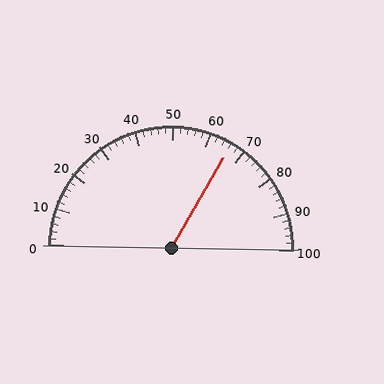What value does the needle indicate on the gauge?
The needle indicates approximately 66.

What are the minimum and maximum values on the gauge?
The gauge ranges from 0 to 100.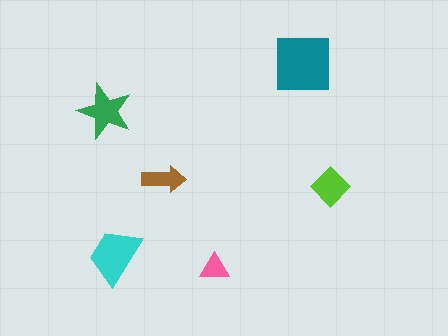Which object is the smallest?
The pink triangle.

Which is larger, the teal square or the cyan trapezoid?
The teal square.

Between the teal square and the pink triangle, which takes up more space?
The teal square.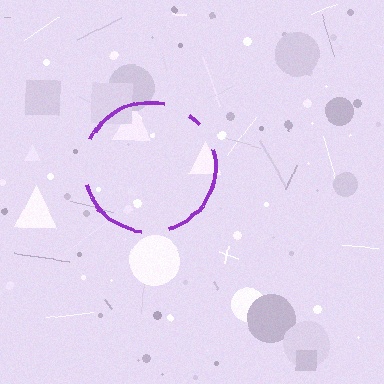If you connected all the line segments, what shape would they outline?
They would outline a circle.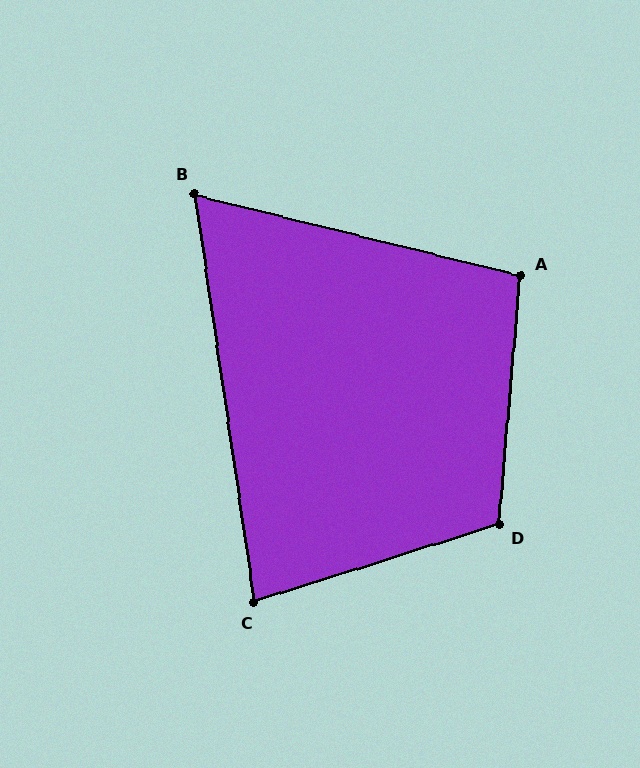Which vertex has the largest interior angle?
D, at approximately 112 degrees.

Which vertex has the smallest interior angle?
B, at approximately 68 degrees.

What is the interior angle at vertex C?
Approximately 81 degrees (acute).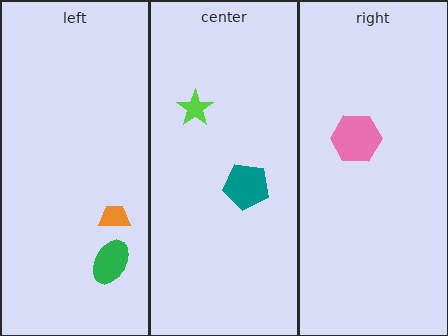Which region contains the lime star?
The center region.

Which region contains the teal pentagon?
The center region.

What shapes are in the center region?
The teal pentagon, the lime star.